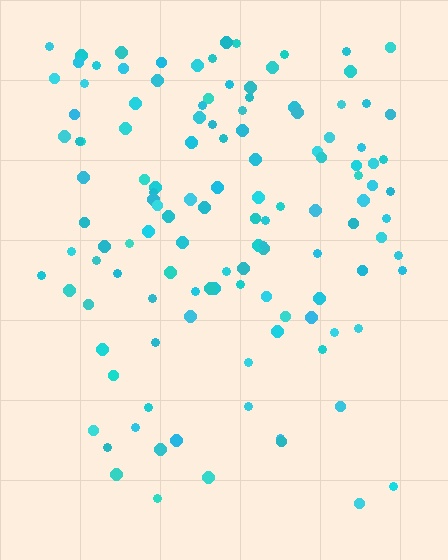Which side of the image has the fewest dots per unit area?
The bottom.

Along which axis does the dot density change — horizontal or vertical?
Vertical.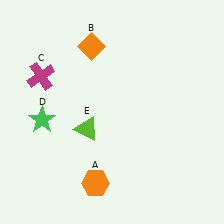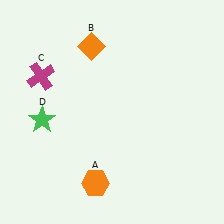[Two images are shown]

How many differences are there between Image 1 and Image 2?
There is 1 difference between the two images.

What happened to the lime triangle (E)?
The lime triangle (E) was removed in Image 2. It was in the bottom-left area of Image 1.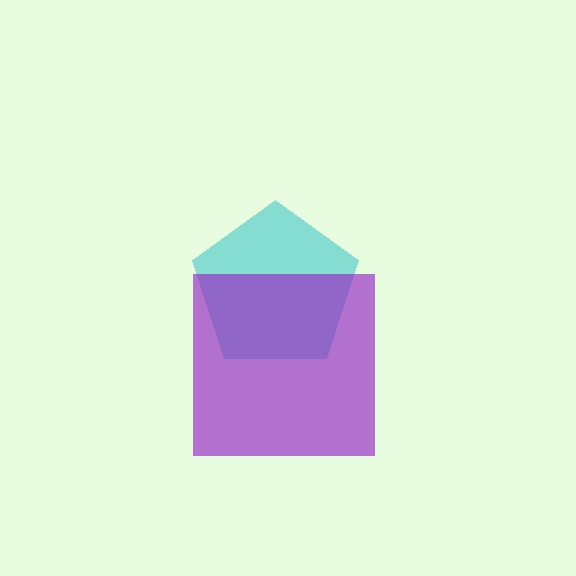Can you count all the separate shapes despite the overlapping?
Yes, there are 2 separate shapes.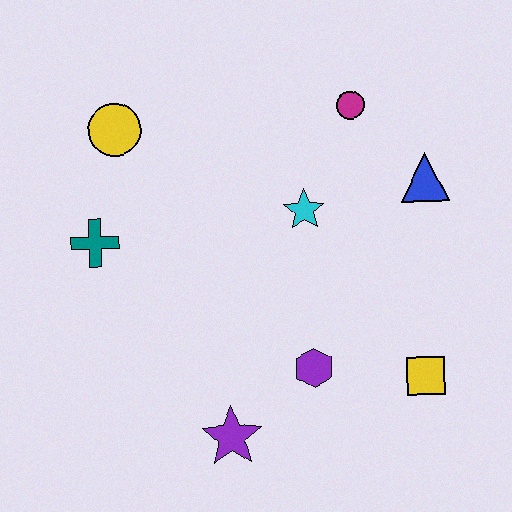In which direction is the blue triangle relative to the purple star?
The blue triangle is above the purple star.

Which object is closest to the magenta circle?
The blue triangle is closest to the magenta circle.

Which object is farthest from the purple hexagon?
The yellow circle is farthest from the purple hexagon.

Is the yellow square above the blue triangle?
No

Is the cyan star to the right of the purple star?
Yes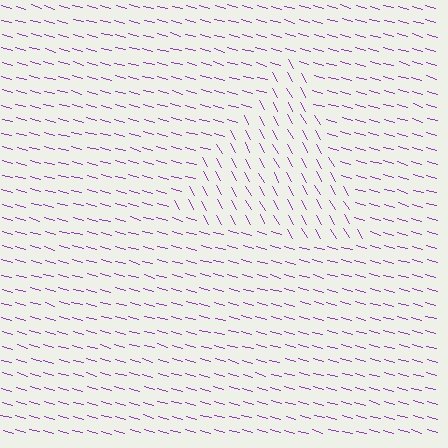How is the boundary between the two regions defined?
The boundary is defined purely by a change in line orientation (approximately 45 degrees difference). All lines are the same color and thickness.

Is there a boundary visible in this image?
Yes, there is a texture boundary formed by a change in line orientation.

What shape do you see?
I see a triangle.